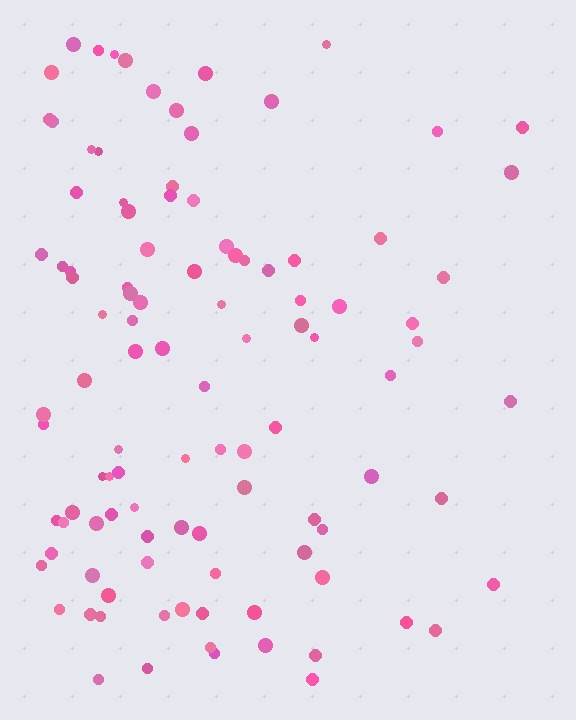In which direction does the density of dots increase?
From right to left, with the left side densest.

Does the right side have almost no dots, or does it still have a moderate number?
Still a moderate number, just noticeably fewer than the left.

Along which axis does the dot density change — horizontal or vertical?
Horizontal.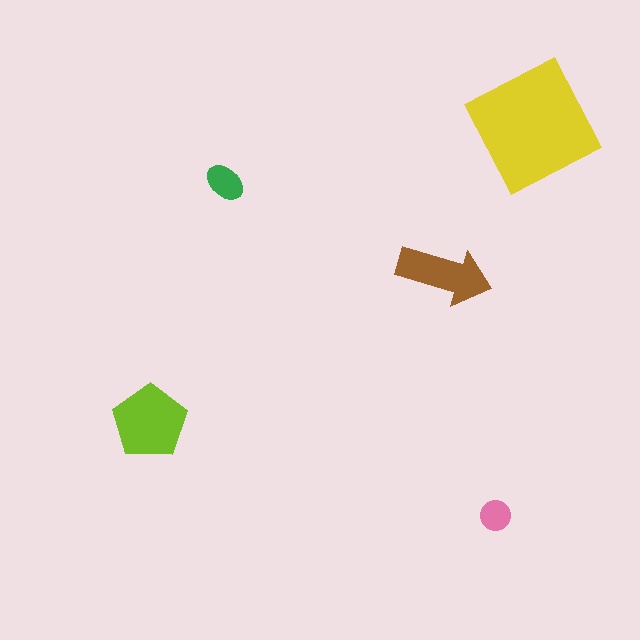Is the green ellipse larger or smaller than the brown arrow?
Smaller.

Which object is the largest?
The yellow square.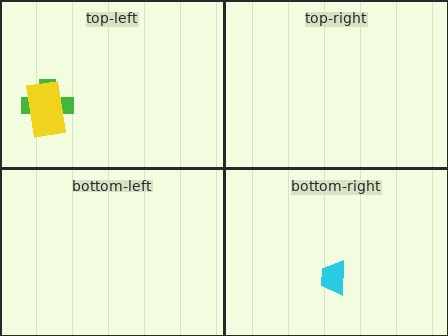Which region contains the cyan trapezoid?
The bottom-right region.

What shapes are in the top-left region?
The green cross, the yellow rectangle.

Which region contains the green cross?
The top-left region.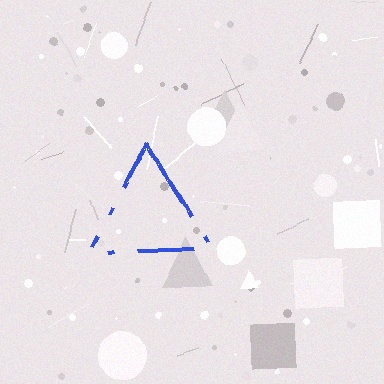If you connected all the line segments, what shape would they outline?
They would outline a triangle.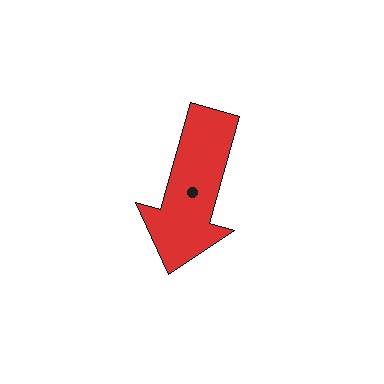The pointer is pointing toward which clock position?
Roughly 7 o'clock.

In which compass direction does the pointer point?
South.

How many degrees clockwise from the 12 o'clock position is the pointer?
Approximately 196 degrees.